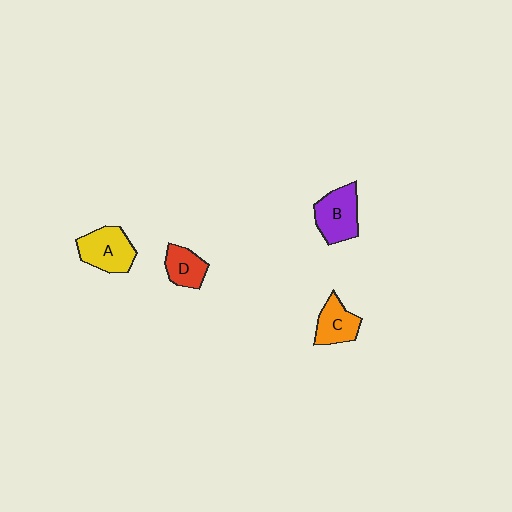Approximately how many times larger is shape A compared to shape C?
Approximately 1.3 times.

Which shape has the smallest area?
Shape D (red).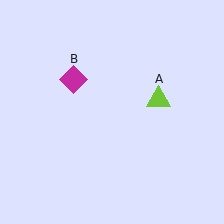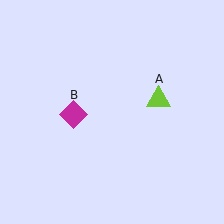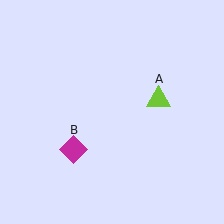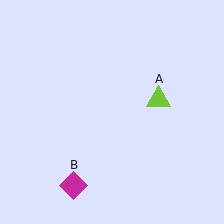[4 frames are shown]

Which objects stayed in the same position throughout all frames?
Lime triangle (object A) remained stationary.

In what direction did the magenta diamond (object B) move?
The magenta diamond (object B) moved down.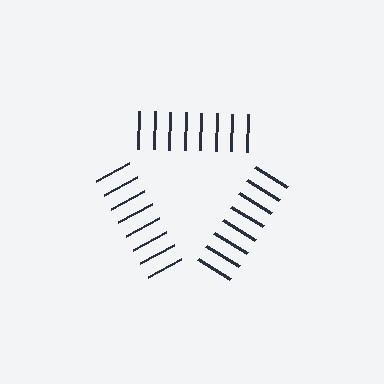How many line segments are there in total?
24 — 8 along each of the 3 edges.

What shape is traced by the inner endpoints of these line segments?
An illusory triangle — the line segments terminate on its edges but no continuous stroke is drawn.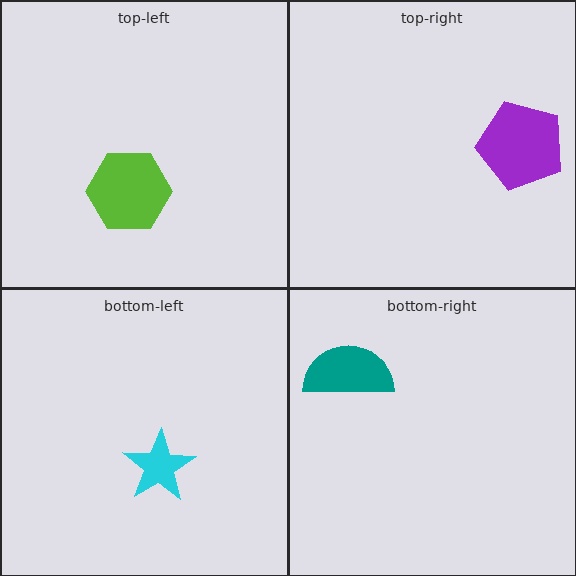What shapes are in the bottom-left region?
The cyan star.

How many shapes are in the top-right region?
1.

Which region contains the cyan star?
The bottom-left region.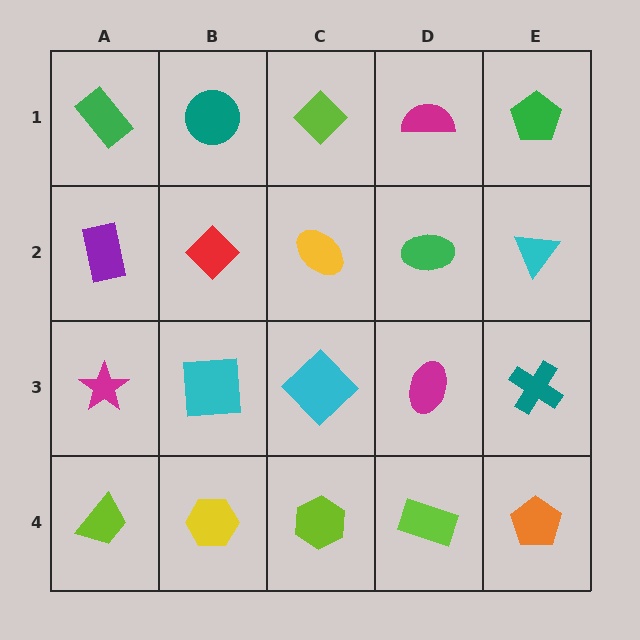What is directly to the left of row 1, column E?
A magenta semicircle.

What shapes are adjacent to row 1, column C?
A yellow ellipse (row 2, column C), a teal circle (row 1, column B), a magenta semicircle (row 1, column D).